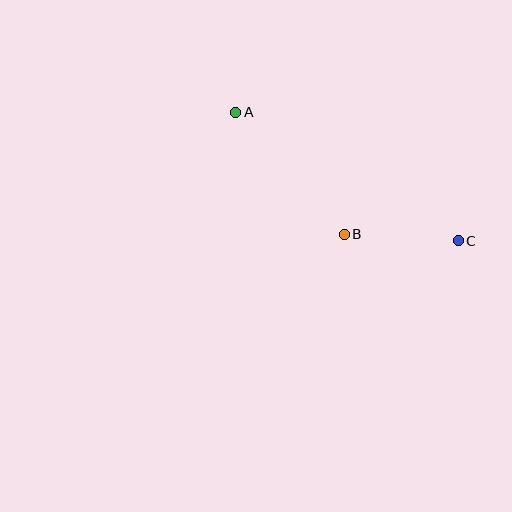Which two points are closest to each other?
Points B and C are closest to each other.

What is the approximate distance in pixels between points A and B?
The distance between A and B is approximately 163 pixels.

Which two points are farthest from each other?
Points A and C are farthest from each other.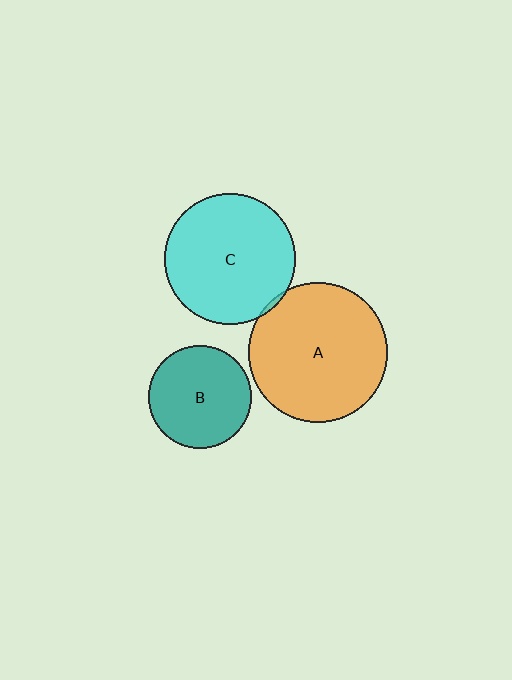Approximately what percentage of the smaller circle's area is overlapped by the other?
Approximately 5%.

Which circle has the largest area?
Circle A (orange).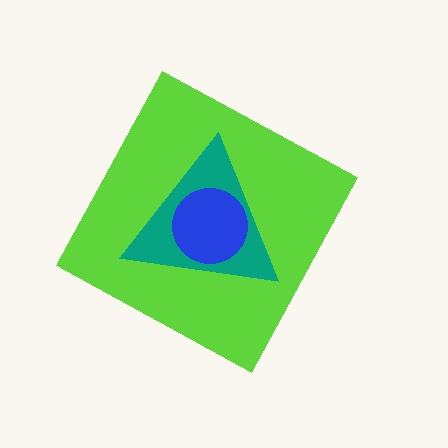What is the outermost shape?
The lime diamond.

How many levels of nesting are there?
3.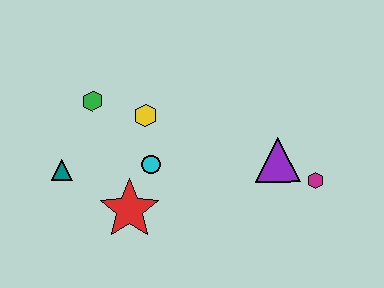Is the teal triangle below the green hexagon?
Yes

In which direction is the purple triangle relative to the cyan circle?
The purple triangle is to the right of the cyan circle.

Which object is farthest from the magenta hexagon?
The teal triangle is farthest from the magenta hexagon.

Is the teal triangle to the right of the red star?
No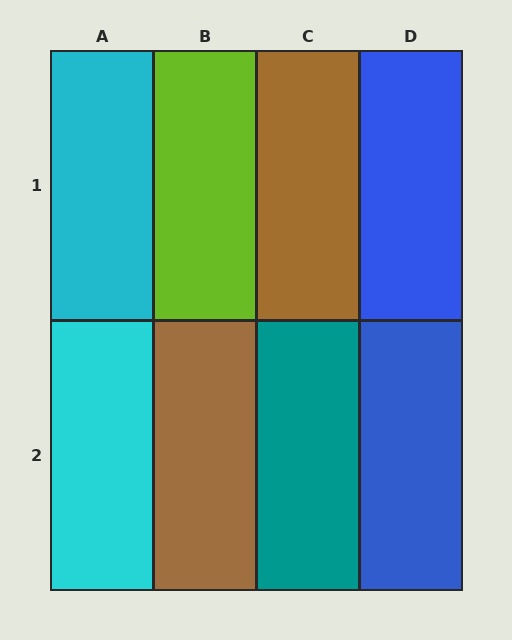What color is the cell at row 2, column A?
Cyan.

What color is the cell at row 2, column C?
Teal.